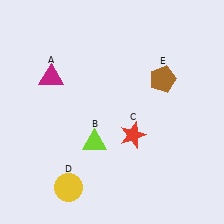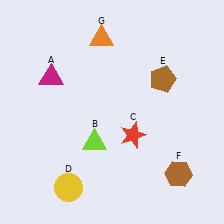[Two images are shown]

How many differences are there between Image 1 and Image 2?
There are 2 differences between the two images.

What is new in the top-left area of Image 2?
An orange triangle (G) was added in the top-left area of Image 2.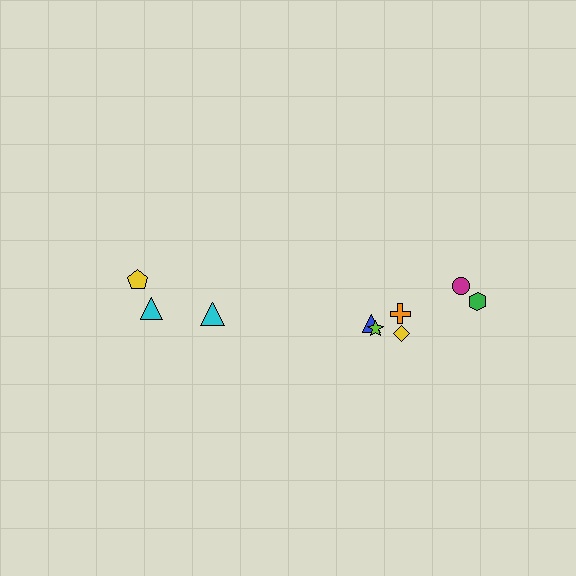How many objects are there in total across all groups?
There are 9 objects.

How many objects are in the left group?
There are 3 objects.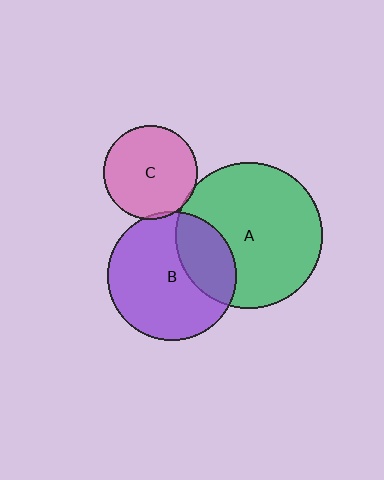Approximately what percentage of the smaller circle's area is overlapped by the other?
Approximately 5%.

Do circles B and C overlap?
Yes.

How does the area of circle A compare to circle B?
Approximately 1.3 times.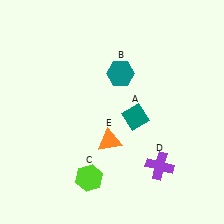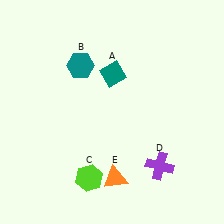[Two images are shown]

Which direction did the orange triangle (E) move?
The orange triangle (E) moved down.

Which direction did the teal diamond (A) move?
The teal diamond (A) moved up.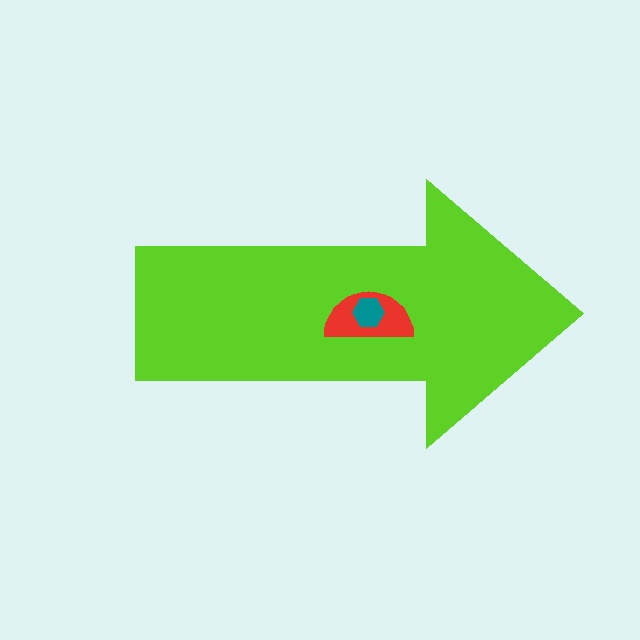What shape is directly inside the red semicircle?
The teal hexagon.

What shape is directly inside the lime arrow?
The red semicircle.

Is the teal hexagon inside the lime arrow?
Yes.